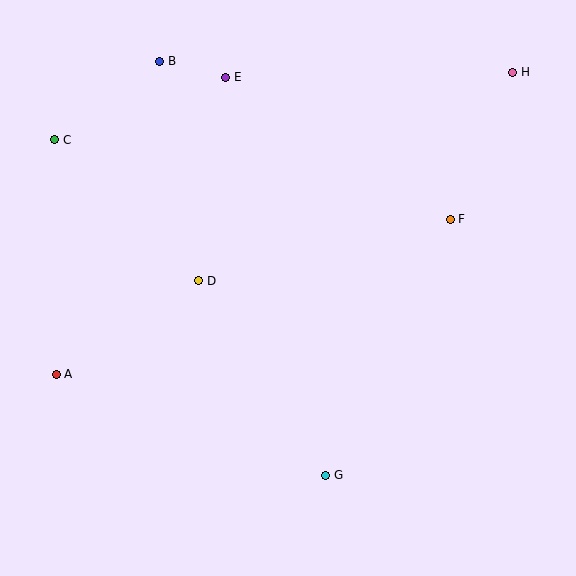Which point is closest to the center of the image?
Point D at (199, 281) is closest to the center.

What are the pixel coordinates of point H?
Point H is at (513, 72).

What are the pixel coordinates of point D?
Point D is at (199, 281).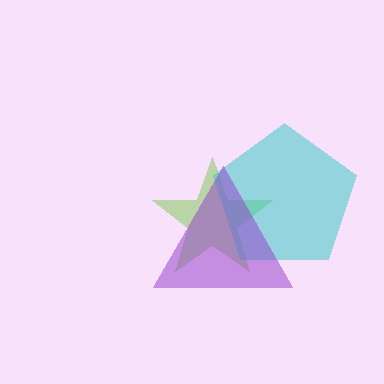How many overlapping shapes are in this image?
There are 3 overlapping shapes in the image.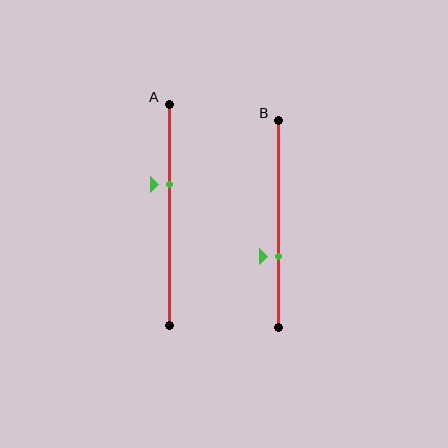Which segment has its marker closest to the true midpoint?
Segment A has its marker closest to the true midpoint.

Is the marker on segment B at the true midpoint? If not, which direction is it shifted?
No, the marker on segment B is shifted downward by about 15% of the segment length.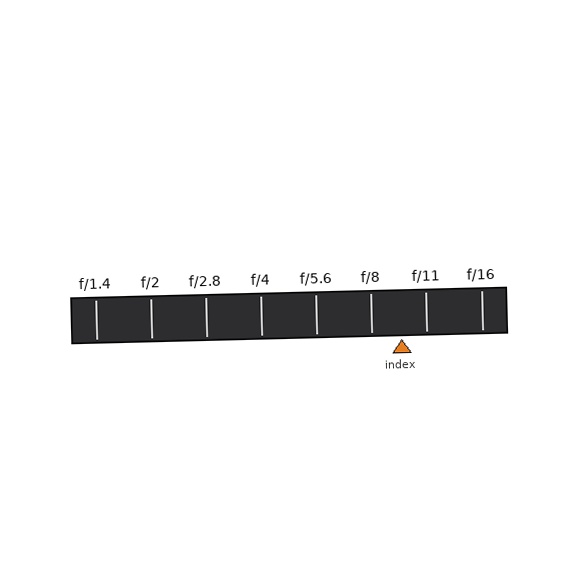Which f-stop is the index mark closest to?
The index mark is closest to f/11.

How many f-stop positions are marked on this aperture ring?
There are 8 f-stop positions marked.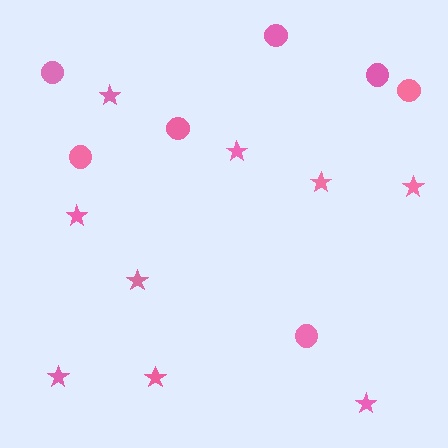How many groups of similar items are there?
There are 2 groups: one group of circles (7) and one group of stars (9).